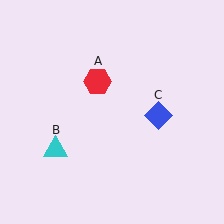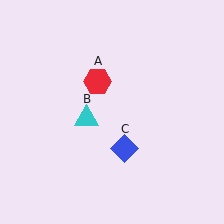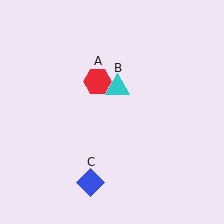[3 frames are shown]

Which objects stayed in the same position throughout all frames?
Red hexagon (object A) remained stationary.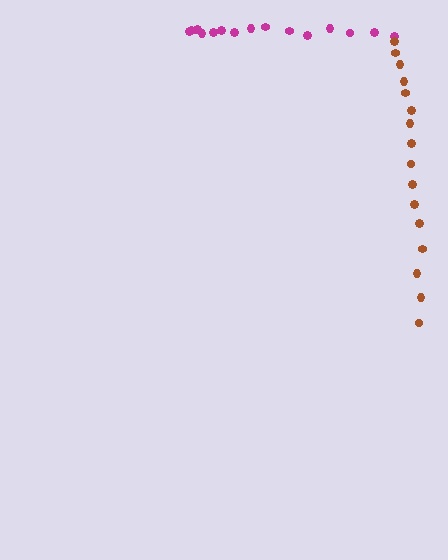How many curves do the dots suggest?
There are 2 distinct paths.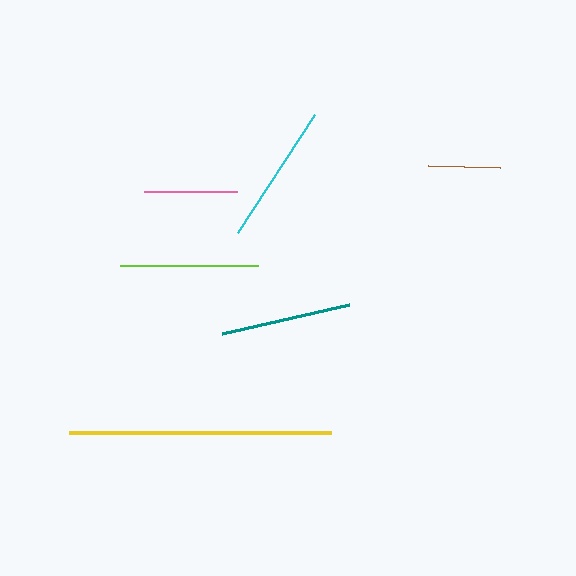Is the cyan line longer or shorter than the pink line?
The cyan line is longer than the pink line.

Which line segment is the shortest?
The brown line is the shortest at approximately 72 pixels.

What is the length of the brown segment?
The brown segment is approximately 72 pixels long.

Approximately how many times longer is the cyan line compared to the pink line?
The cyan line is approximately 1.5 times the length of the pink line.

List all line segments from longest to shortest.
From longest to shortest: yellow, cyan, lime, teal, pink, brown.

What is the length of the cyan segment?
The cyan segment is approximately 141 pixels long.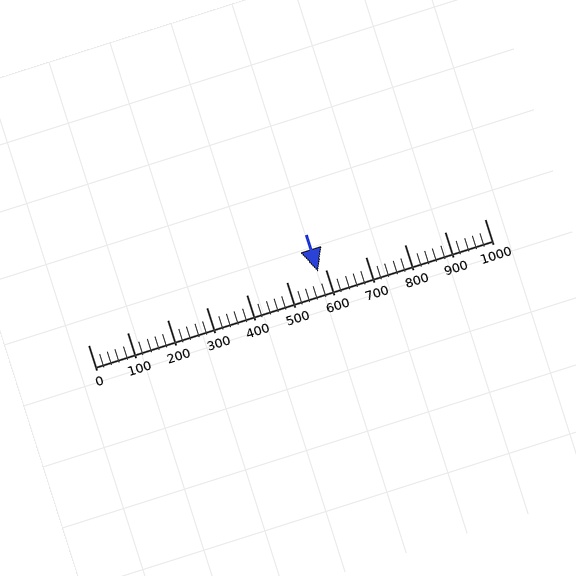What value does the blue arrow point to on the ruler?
The blue arrow points to approximately 580.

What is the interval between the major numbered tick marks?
The major tick marks are spaced 100 units apart.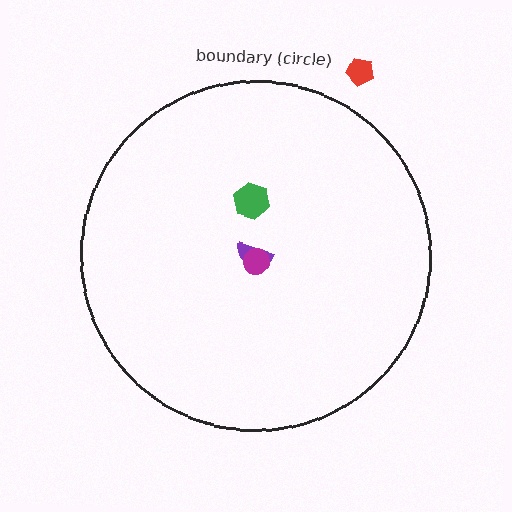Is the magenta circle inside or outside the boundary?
Inside.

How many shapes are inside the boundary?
3 inside, 1 outside.